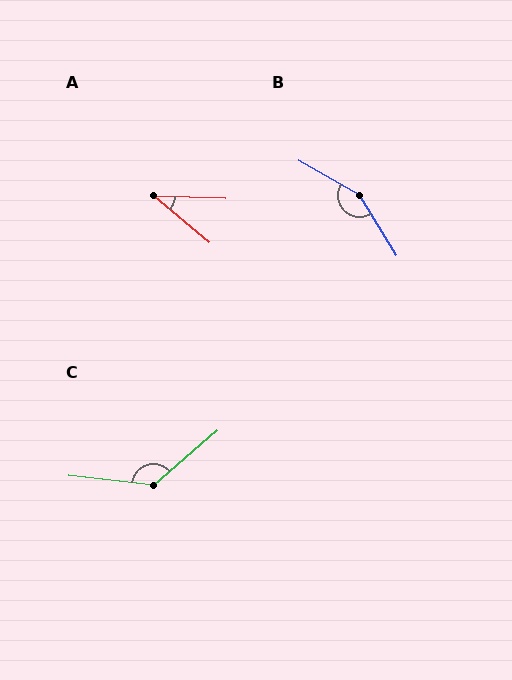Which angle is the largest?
B, at approximately 152 degrees.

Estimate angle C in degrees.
Approximately 133 degrees.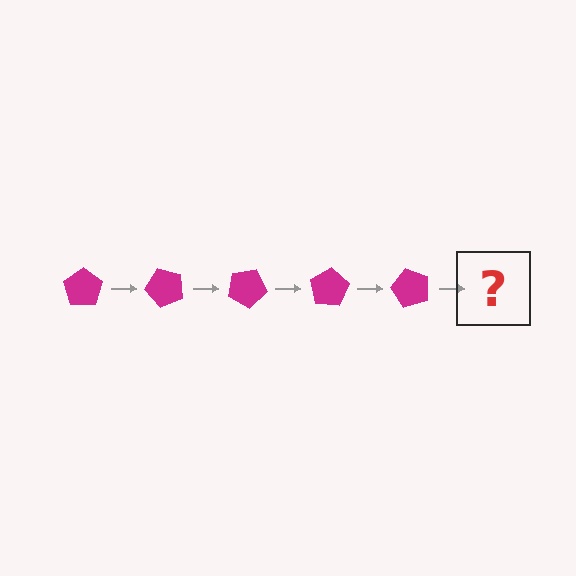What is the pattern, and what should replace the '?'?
The pattern is that the pentagon rotates 50 degrees each step. The '?' should be a magenta pentagon rotated 250 degrees.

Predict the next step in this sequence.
The next step is a magenta pentagon rotated 250 degrees.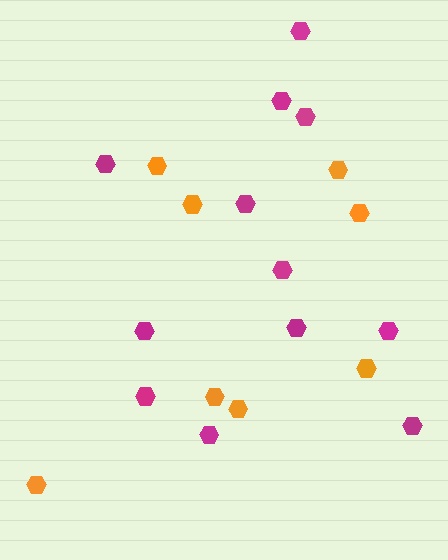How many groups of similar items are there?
There are 2 groups: one group of magenta hexagons (12) and one group of orange hexagons (8).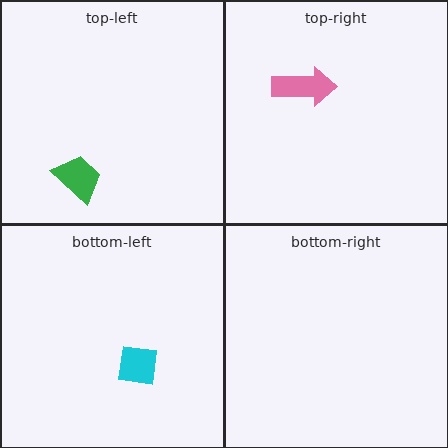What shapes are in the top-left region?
The green trapezoid.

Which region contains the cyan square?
The bottom-left region.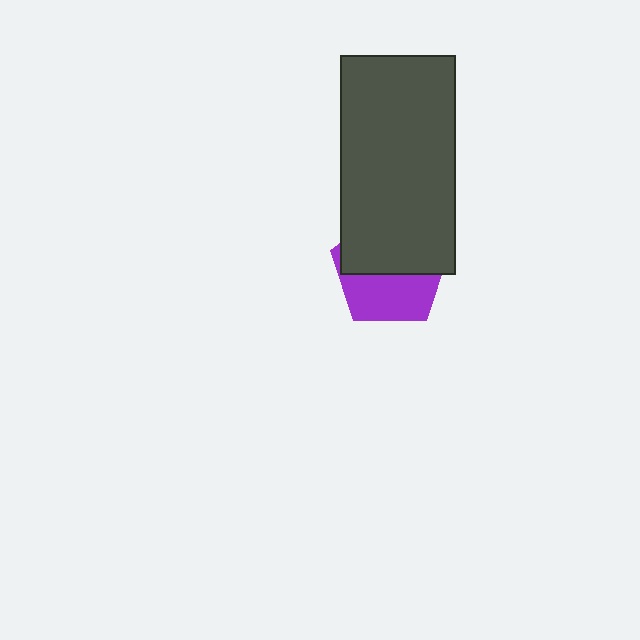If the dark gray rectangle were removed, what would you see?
You would see the complete purple pentagon.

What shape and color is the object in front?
The object in front is a dark gray rectangle.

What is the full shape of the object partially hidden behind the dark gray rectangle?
The partially hidden object is a purple pentagon.